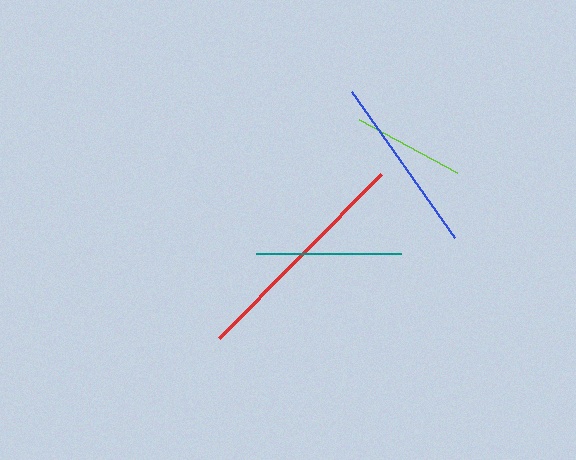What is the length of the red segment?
The red segment is approximately 231 pixels long.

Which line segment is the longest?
The red line is the longest at approximately 231 pixels.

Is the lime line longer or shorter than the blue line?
The blue line is longer than the lime line.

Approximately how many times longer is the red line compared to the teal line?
The red line is approximately 1.6 times the length of the teal line.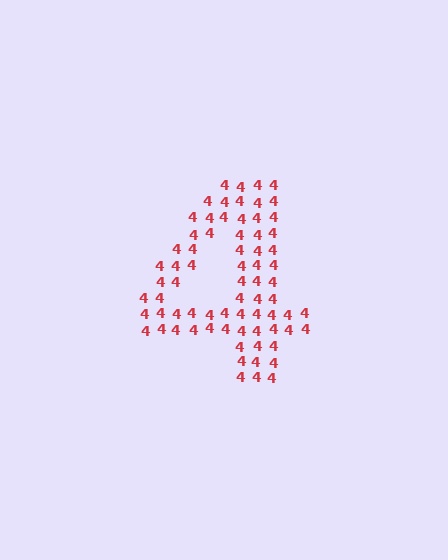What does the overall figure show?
The overall figure shows the digit 4.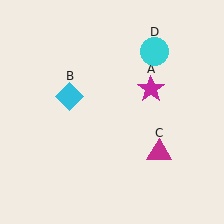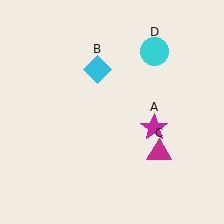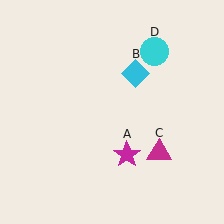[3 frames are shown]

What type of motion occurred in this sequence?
The magenta star (object A), cyan diamond (object B) rotated clockwise around the center of the scene.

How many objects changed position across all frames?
2 objects changed position: magenta star (object A), cyan diamond (object B).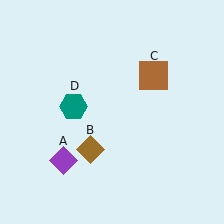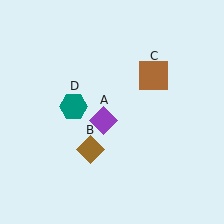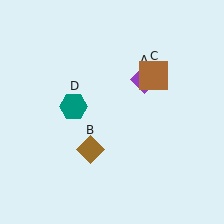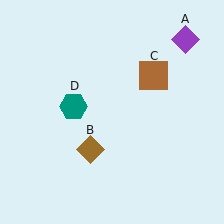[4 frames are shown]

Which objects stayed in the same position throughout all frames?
Brown diamond (object B) and brown square (object C) and teal hexagon (object D) remained stationary.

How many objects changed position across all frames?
1 object changed position: purple diamond (object A).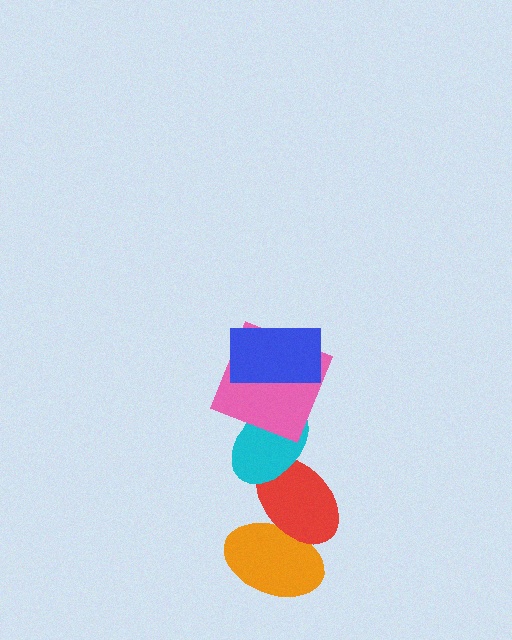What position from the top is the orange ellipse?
The orange ellipse is 5th from the top.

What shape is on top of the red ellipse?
The cyan ellipse is on top of the red ellipse.